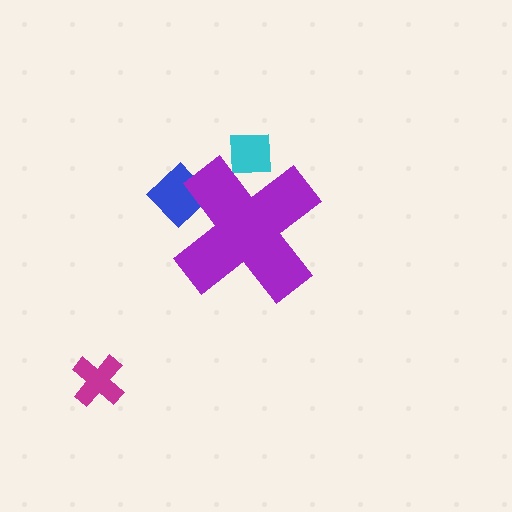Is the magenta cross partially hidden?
No, the magenta cross is fully visible.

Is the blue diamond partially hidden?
Yes, the blue diamond is partially hidden behind the purple cross.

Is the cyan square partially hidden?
Yes, the cyan square is partially hidden behind the purple cross.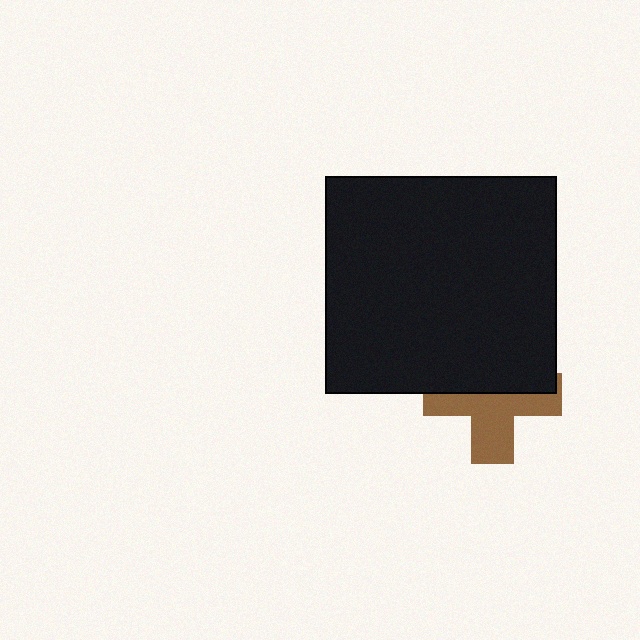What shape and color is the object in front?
The object in front is a black rectangle.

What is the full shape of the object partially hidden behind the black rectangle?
The partially hidden object is a brown cross.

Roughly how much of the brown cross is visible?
About half of it is visible (roughly 52%).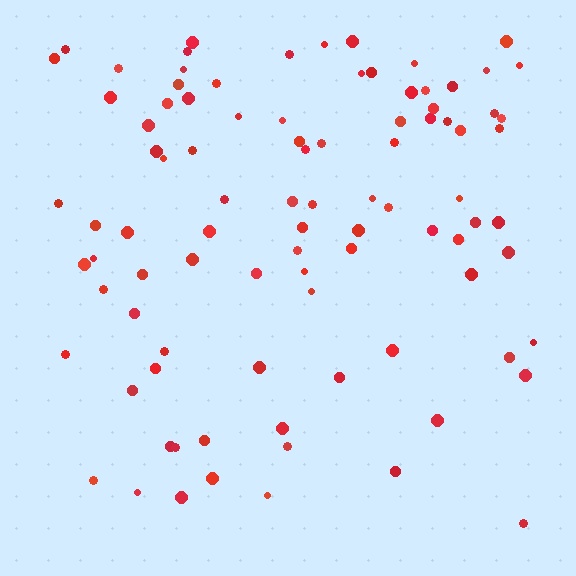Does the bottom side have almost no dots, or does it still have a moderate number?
Still a moderate number, just noticeably fewer than the top.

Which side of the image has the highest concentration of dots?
The top.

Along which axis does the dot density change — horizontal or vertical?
Vertical.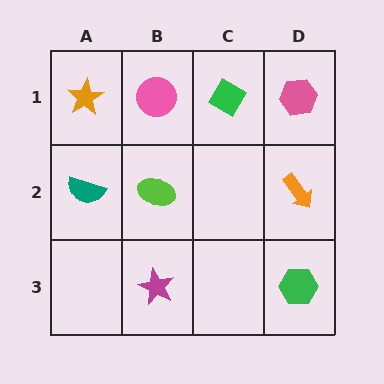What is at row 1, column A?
An orange star.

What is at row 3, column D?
A green hexagon.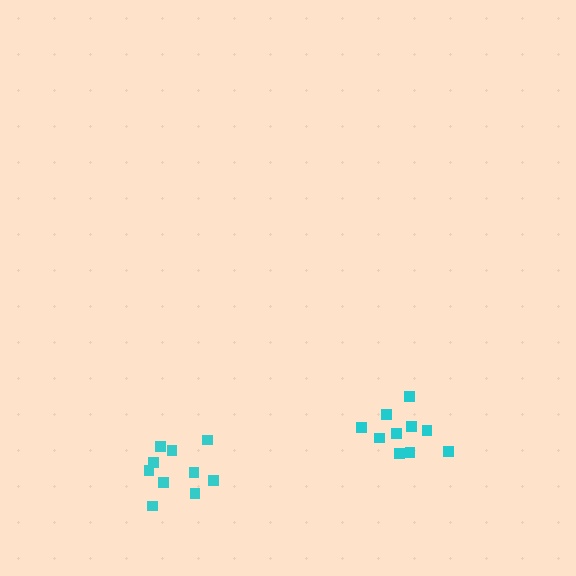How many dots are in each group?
Group 1: 10 dots, Group 2: 10 dots (20 total).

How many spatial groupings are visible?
There are 2 spatial groupings.